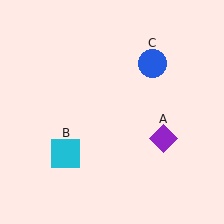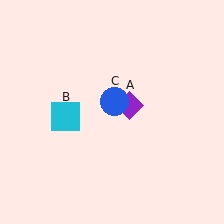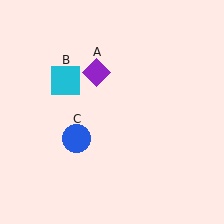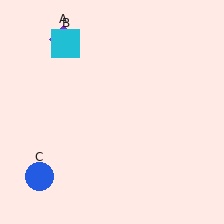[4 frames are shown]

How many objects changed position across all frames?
3 objects changed position: purple diamond (object A), cyan square (object B), blue circle (object C).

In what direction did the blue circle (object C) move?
The blue circle (object C) moved down and to the left.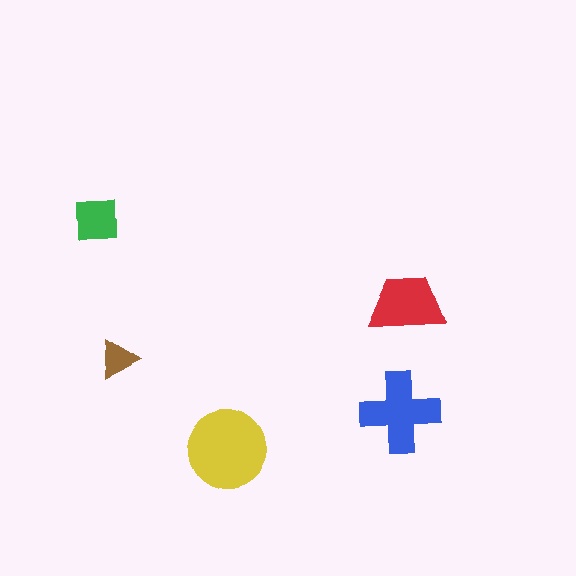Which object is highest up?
The green square is topmost.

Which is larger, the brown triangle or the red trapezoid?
The red trapezoid.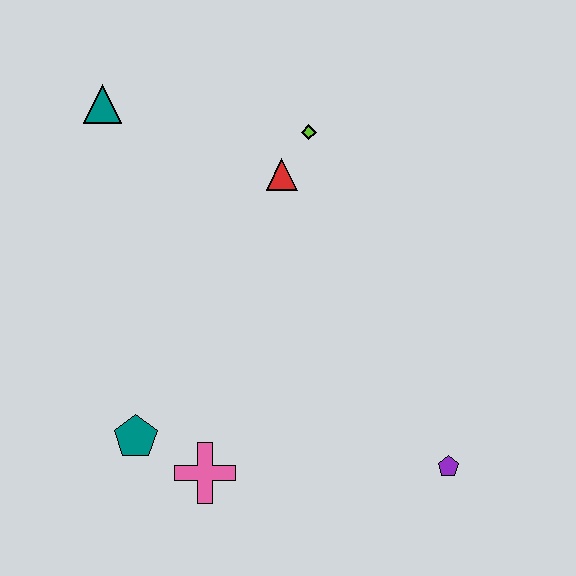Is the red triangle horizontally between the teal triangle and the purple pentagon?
Yes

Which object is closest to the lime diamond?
The red triangle is closest to the lime diamond.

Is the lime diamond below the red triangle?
No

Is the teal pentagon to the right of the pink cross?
No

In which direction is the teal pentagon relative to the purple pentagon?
The teal pentagon is to the left of the purple pentagon.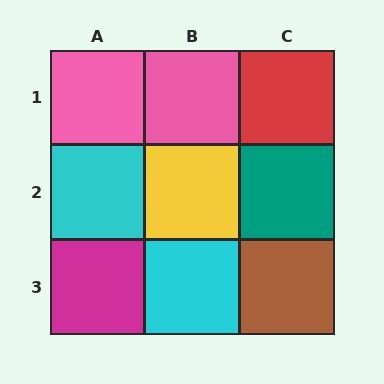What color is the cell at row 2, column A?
Cyan.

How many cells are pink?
2 cells are pink.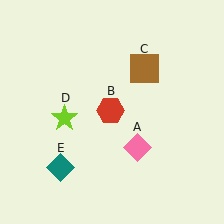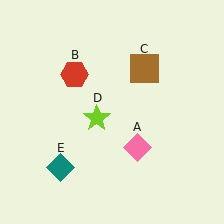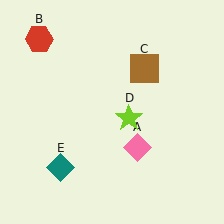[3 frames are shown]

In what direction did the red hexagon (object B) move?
The red hexagon (object B) moved up and to the left.